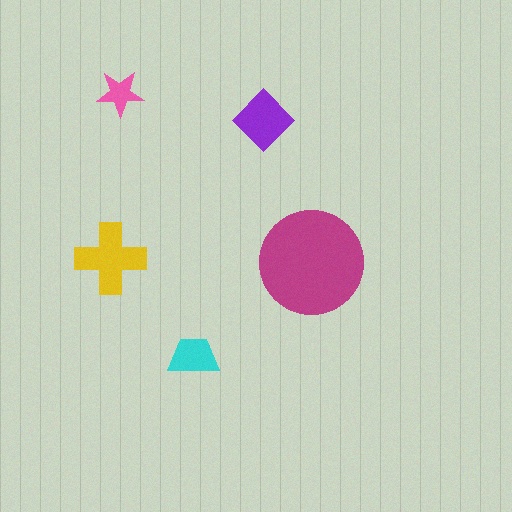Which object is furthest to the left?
The yellow cross is leftmost.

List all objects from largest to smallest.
The magenta circle, the yellow cross, the purple diamond, the cyan trapezoid, the pink star.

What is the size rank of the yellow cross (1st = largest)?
2nd.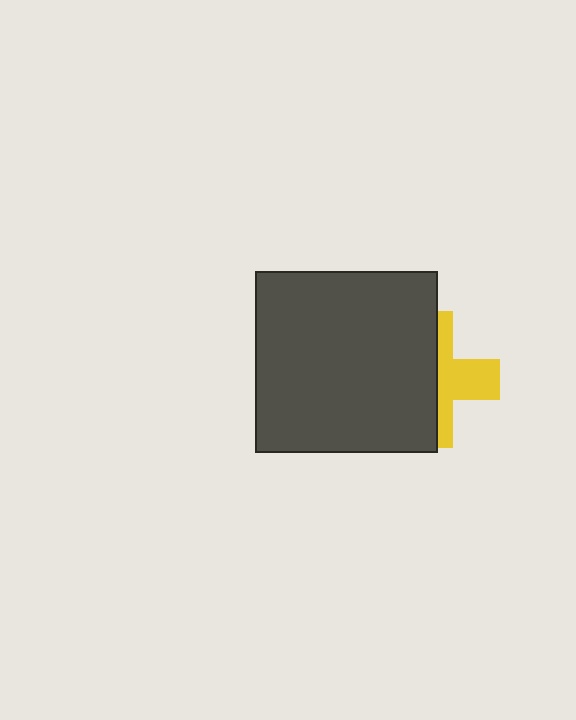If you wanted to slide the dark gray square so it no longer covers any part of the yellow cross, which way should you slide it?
Slide it left — that is the most direct way to separate the two shapes.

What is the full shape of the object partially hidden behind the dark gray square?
The partially hidden object is a yellow cross.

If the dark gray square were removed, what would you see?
You would see the complete yellow cross.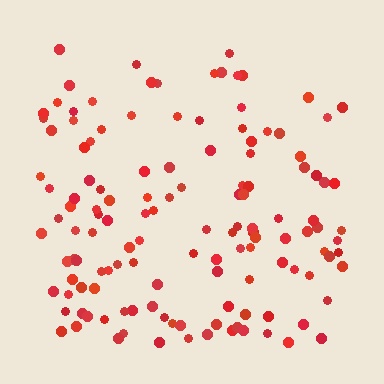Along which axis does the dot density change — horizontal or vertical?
Vertical.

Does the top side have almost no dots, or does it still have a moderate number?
Still a moderate number, just noticeably fewer than the bottom.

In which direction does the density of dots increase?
From top to bottom, with the bottom side densest.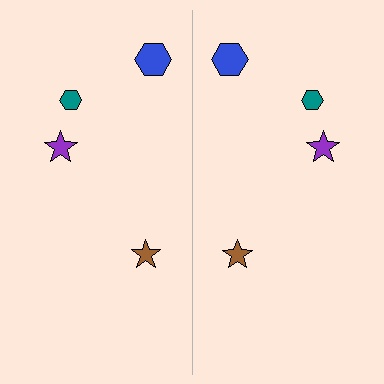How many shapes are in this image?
There are 8 shapes in this image.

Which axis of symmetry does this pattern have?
The pattern has a vertical axis of symmetry running through the center of the image.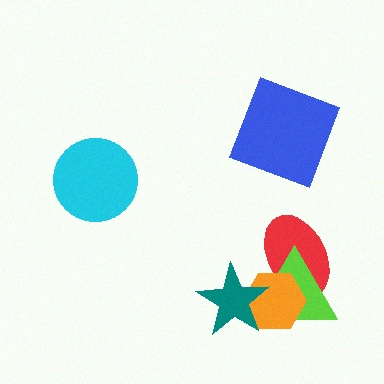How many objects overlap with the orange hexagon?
3 objects overlap with the orange hexagon.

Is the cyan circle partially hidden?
No, no other shape covers it.